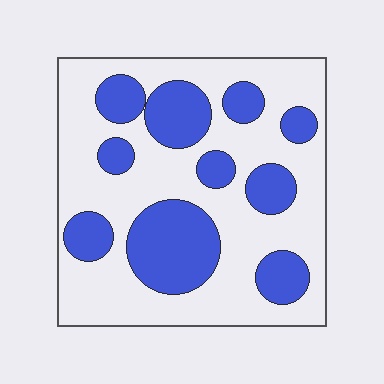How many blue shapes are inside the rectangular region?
10.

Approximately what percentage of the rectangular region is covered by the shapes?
Approximately 35%.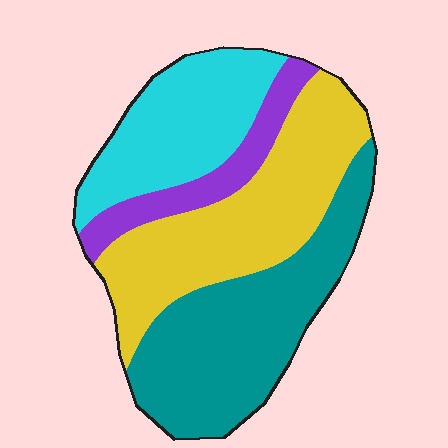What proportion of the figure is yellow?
Yellow covers roughly 35% of the figure.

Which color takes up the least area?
Purple, at roughly 10%.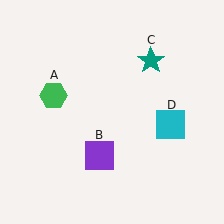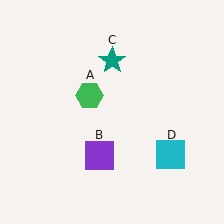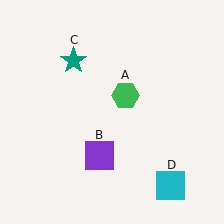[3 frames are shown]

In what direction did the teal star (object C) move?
The teal star (object C) moved left.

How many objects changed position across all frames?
3 objects changed position: green hexagon (object A), teal star (object C), cyan square (object D).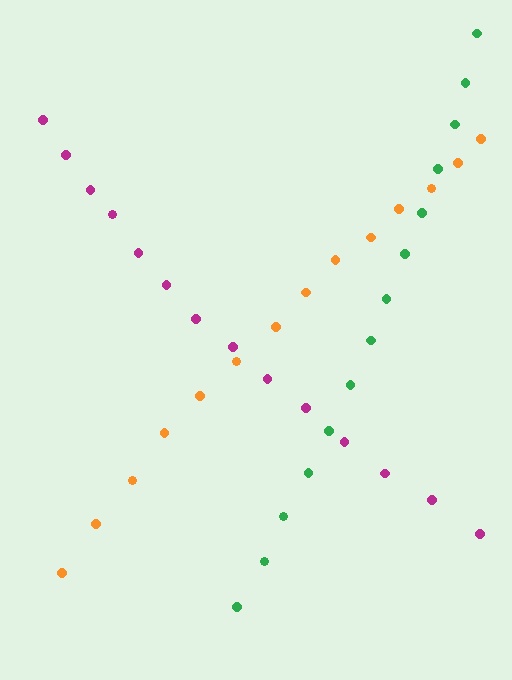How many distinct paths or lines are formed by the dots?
There are 3 distinct paths.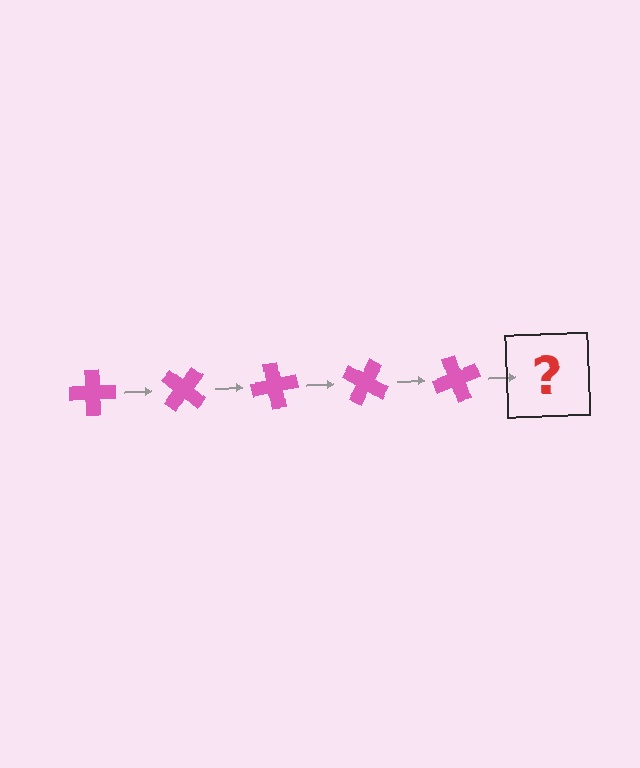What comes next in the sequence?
The next element should be a pink cross rotated 200 degrees.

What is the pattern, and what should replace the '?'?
The pattern is that the cross rotates 40 degrees each step. The '?' should be a pink cross rotated 200 degrees.